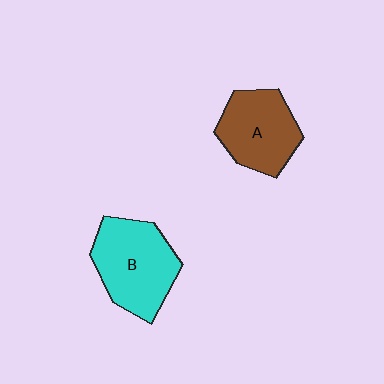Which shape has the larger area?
Shape B (cyan).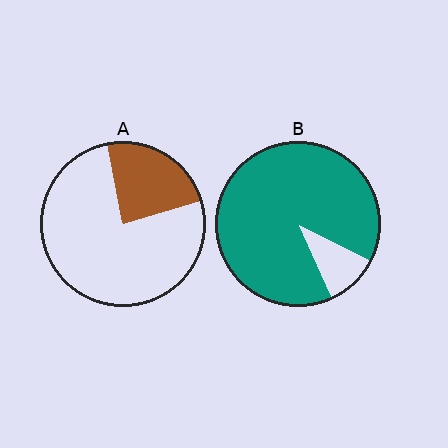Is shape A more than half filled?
No.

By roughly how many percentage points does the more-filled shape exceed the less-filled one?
By roughly 65 percentage points (B over A).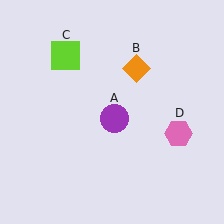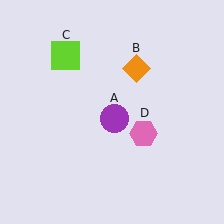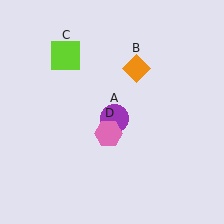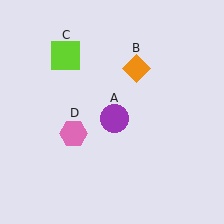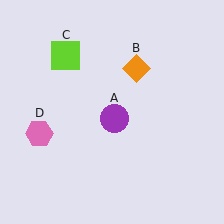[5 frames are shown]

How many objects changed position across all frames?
1 object changed position: pink hexagon (object D).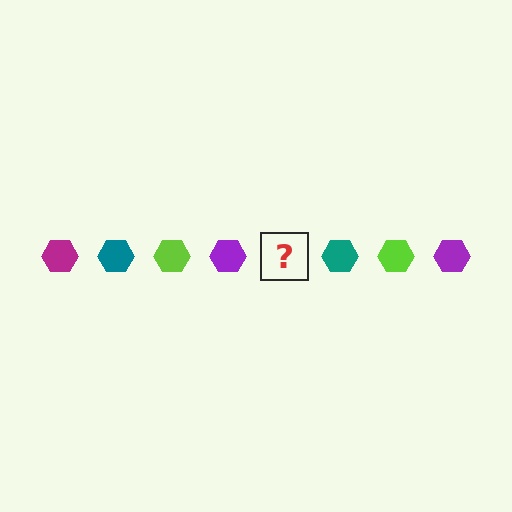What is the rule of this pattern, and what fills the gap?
The rule is that the pattern cycles through magenta, teal, lime, purple hexagons. The gap should be filled with a magenta hexagon.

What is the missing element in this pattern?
The missing element is a magenta hexagon.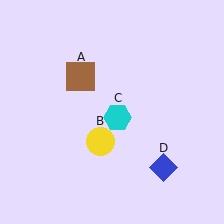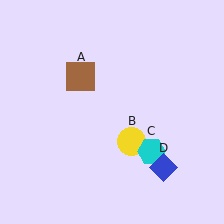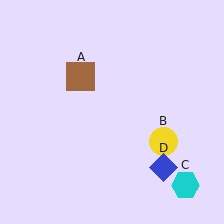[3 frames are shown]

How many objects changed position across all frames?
2 objects changed position: yellow circle (object B), cyan hexagon (object C).